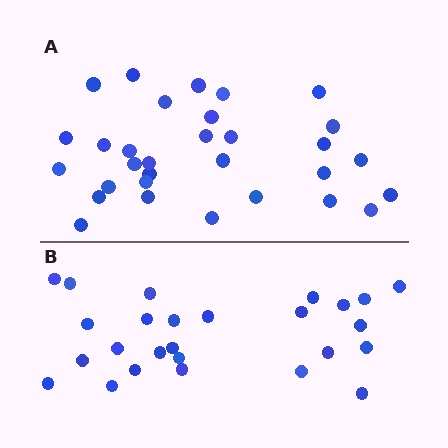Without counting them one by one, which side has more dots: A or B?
Region A (the top region) has more dots.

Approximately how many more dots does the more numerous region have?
Region A has about 5 more dots than region B.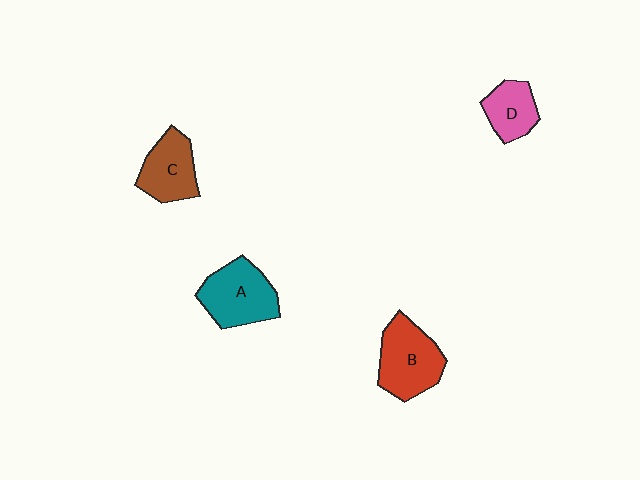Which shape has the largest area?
Shape B (red).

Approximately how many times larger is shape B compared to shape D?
Approximately 1.6 times.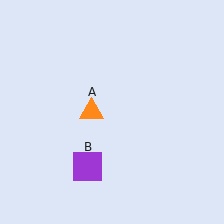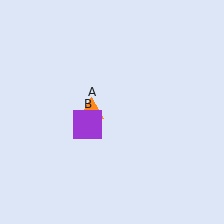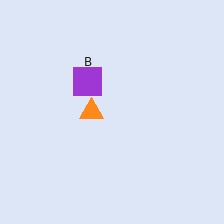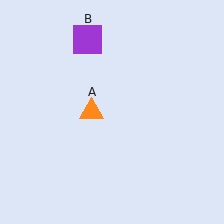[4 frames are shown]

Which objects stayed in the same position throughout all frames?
Orange triangle (object A) remained stationary.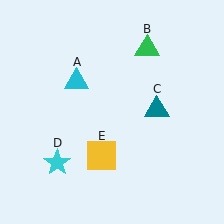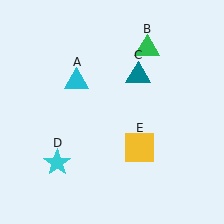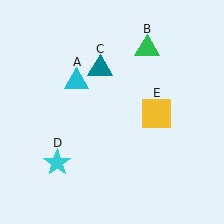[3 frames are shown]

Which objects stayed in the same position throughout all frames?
Cyan triangle (object A) and green triangle (object B) and cyan star (object D) remained stationary.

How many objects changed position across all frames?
2 objects changed position: teal triangle (object C), yellow square (object E).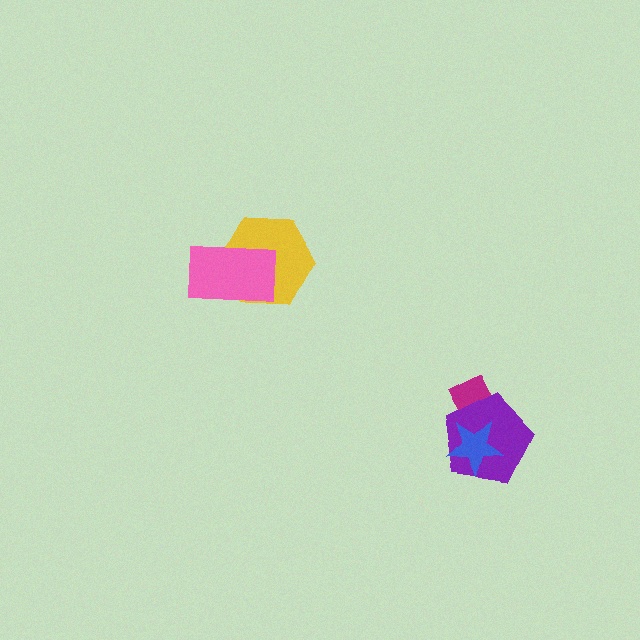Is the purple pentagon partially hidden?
Yes, it is partially covered by another shape.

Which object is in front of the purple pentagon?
The blue star is in front of the purple pentagon.